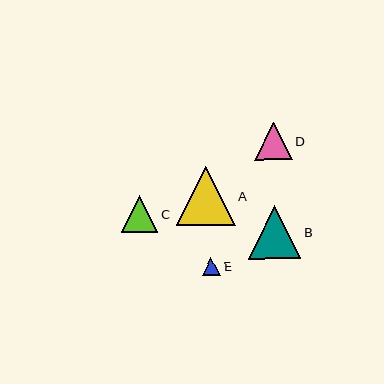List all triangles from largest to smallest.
From largest to smallest: A, B, D, C, E.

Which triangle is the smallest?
Triangle E is the smallest with a size of approximately 18 pixels.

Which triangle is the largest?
Triangle A is the largest with a size of approximately 59 pixels.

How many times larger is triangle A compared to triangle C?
Triangle A is approximately 1.6 times the size of triangle C.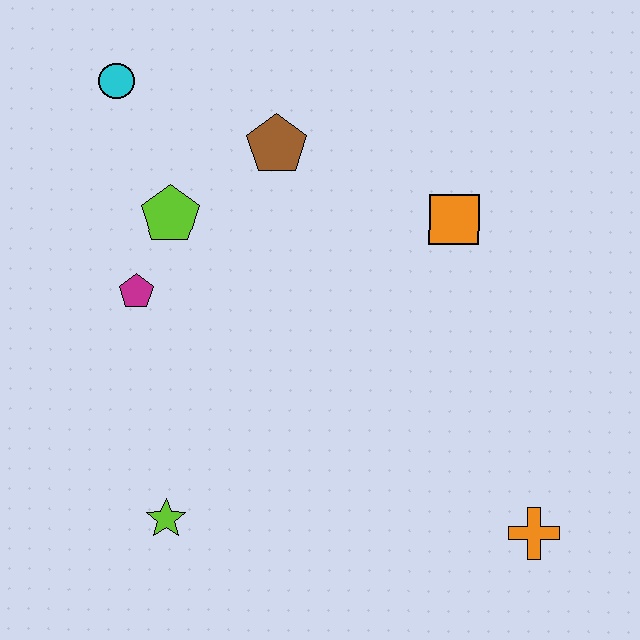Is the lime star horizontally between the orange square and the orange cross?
No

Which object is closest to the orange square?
The brown pentagon is closest to the orange square.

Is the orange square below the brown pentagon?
Yes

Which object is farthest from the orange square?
The lime star is farthest from the orange square.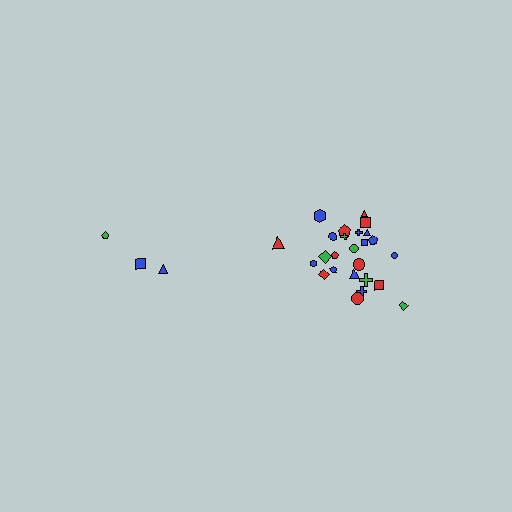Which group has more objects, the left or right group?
The right group.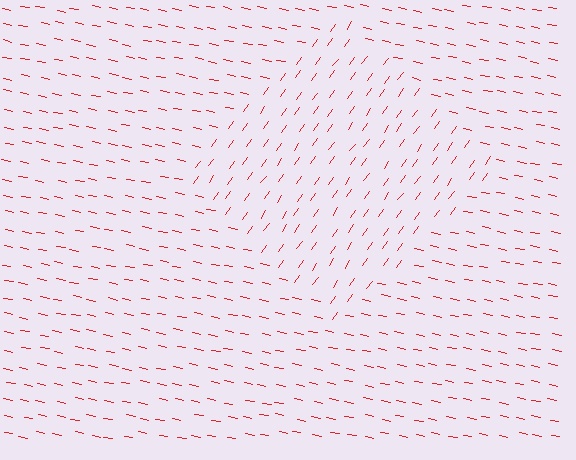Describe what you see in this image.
The image is filled with small red line segments. A diamond region in the image has lines oriented differently from the surrounding lines, creating a visible texture boundary.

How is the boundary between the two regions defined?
The boundary is defined purely by a change in line orientation (approximately 66 degrees difference). All lines are the same color and thickness.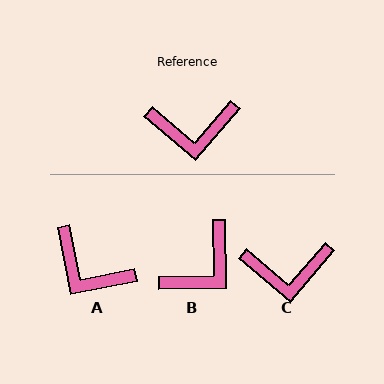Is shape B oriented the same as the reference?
No, it is off by about 42 degrees.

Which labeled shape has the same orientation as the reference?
C.